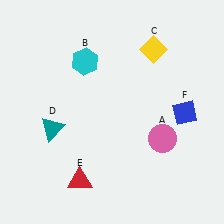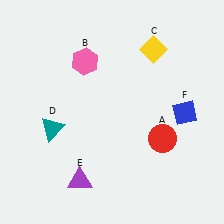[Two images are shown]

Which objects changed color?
A changed from pink to red. B changed from cyan to pink. E changed from red to purple.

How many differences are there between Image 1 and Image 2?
There are 3 differences between the two images.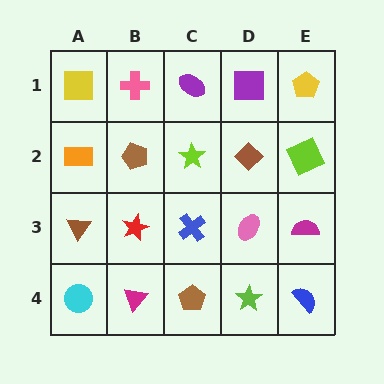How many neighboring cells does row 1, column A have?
2.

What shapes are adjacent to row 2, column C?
A purple ellipse (row 1, column C), a blue cross (row 3, column C), a brown pentagon (row 2, column B), a brown diamond (row 2, column D).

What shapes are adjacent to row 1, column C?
A lime star (row 2, column C), a pink cross (row 1, column B), a purple square (row 1, column D).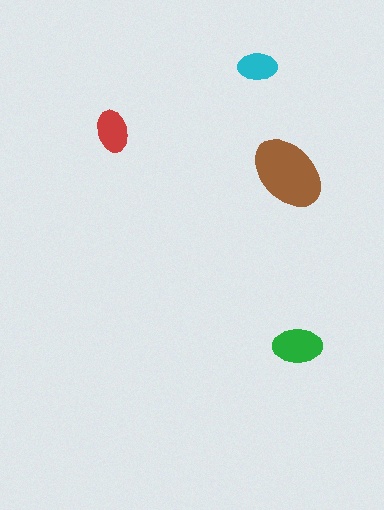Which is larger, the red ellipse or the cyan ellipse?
The red one.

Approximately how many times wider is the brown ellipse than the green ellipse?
About 1.5 times wider.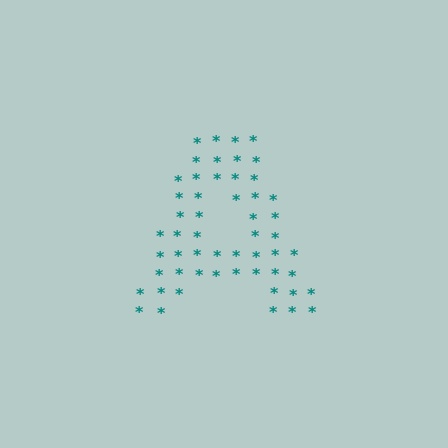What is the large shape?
The large shape is the letter A.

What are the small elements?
The small elements are asterisks.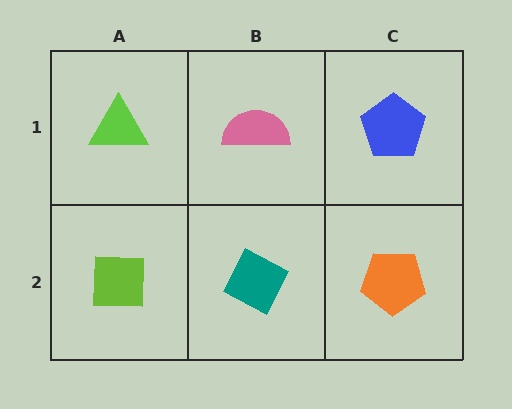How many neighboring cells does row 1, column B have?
3.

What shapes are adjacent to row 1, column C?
An orange pentagon (row 2, column C), a pink semicircle (row 1, column B).